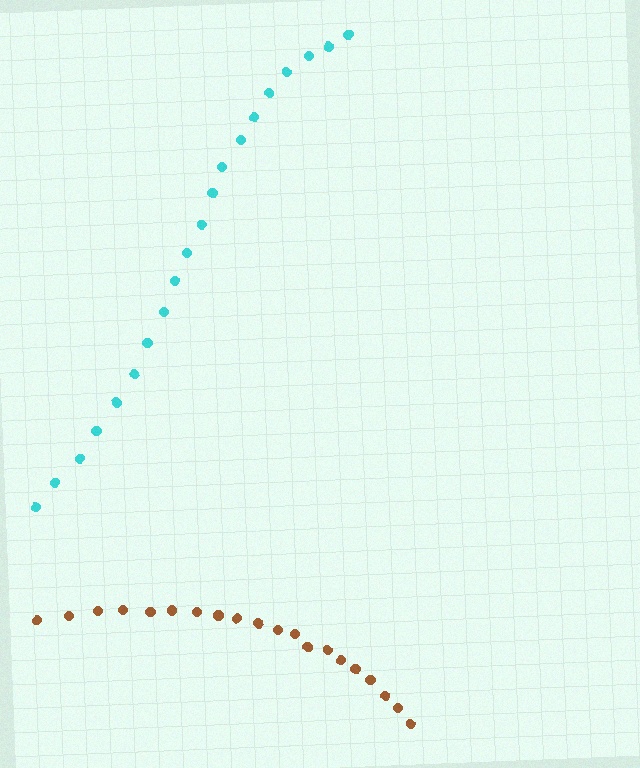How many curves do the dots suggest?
There are 2 distinct paths.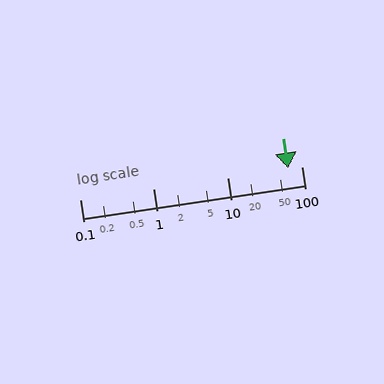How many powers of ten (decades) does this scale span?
The scale spans 3 decades, from 0.1 to 100.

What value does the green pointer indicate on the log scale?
The pointer indicates approximately 66.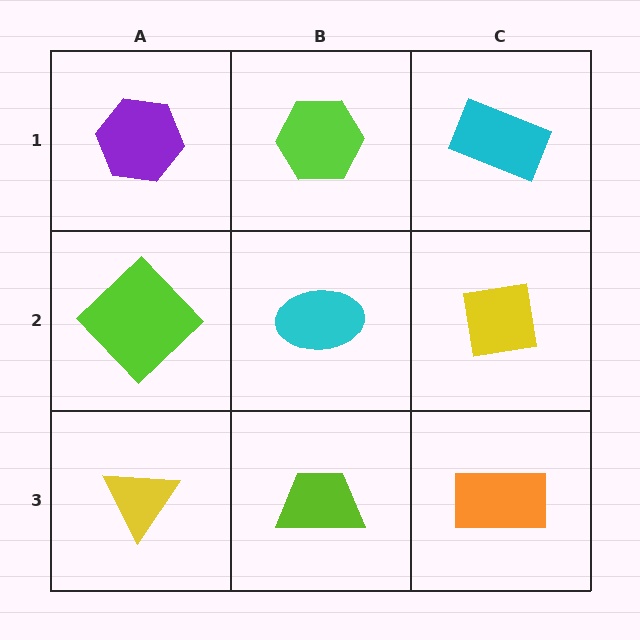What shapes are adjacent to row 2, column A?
A purple hexagon (row 1, column A), a yellow triangle (row 3, column A), a cyan ellipse (row 2, column B).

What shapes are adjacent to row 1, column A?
A lime diamond (row 2, column A), a lime hexagon (row 1, column B).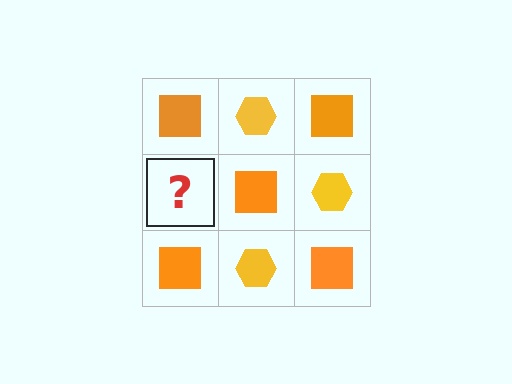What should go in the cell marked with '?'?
The missing cell should contain a yellow hexagon.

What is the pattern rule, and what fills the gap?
The rule is that it alternates orange square and yellow hexagon in a checkerboard pattern. The gap should be filled with a yellow hexagon.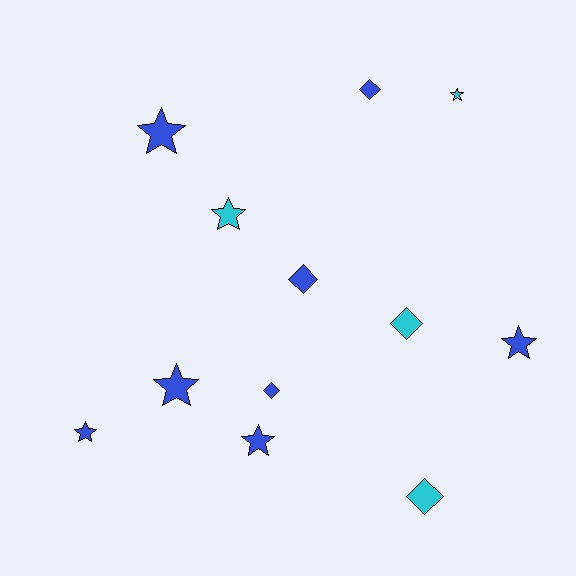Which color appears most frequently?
Blue, with 8 objects.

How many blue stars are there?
There are 5 blue stars.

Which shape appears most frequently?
Star, with 7 objects.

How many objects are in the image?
There are 12 objects.